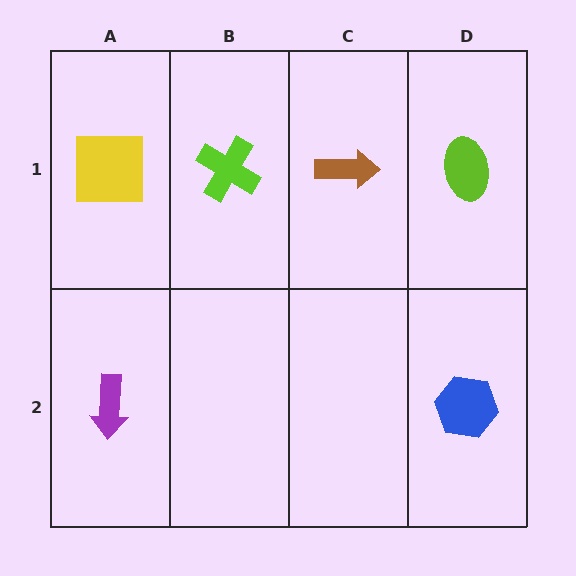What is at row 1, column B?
A lime cross.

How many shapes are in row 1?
4 shapes.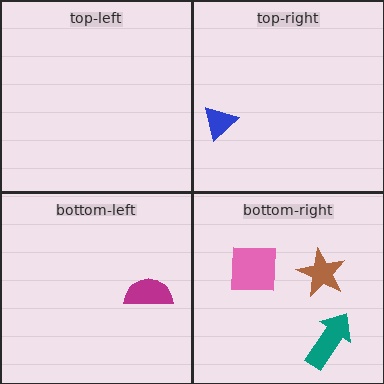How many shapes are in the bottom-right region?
3.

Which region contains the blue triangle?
The top-right region.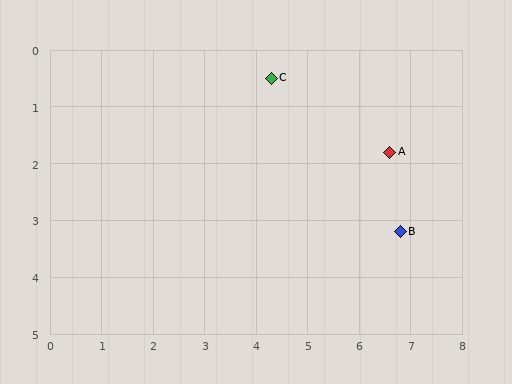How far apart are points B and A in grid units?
Points B and A are about 1.4 grid units apart.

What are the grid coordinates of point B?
Point B is at approximately (6.8, 3.2).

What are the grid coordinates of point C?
Point C is at approximately (4.3, 0.5).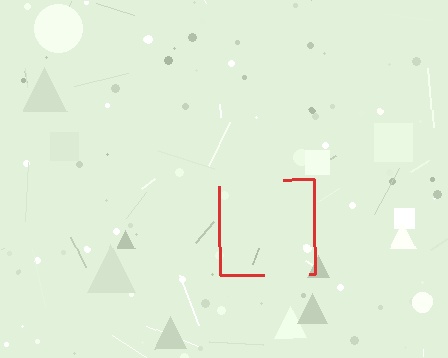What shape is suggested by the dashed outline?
The dashed outline suggests a square.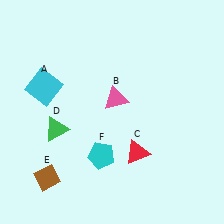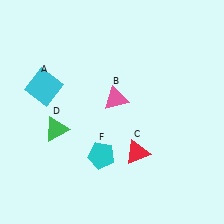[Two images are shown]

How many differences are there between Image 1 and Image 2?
There is 1 difference between the two images.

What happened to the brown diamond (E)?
The brown diamond (E) was removed in Image 2. It was in the bottom-left area of Image 1.